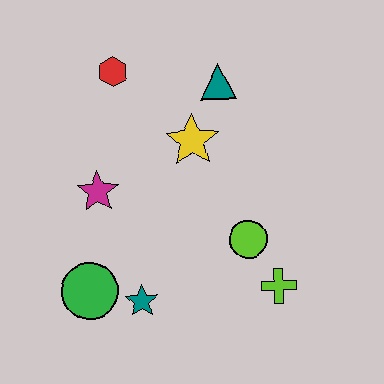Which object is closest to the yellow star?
The teal triangle is closest to the yellow star.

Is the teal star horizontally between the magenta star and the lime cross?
Yes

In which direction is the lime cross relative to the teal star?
The lime cross is to the right of the teal star.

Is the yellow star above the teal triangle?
No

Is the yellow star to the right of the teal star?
Yes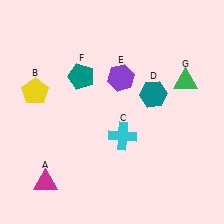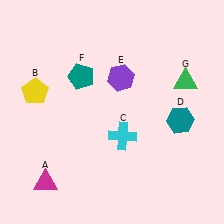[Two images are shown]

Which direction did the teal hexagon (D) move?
The teal hexagon (D) moved right.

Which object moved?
The teal hexagon (D) moved right.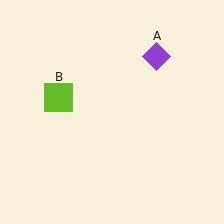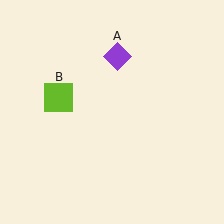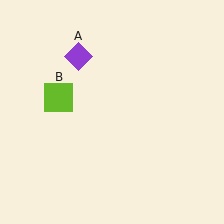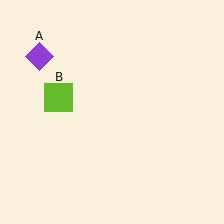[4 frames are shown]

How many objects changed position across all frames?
1 object changed position: purple diamond (object A).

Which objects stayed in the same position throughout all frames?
Lime square (object B) remained stationary.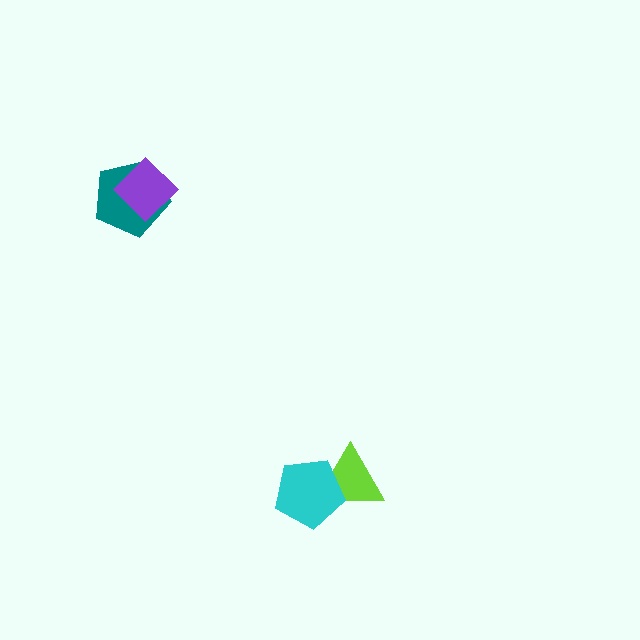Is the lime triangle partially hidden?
Yes, it is partially covered by another shape.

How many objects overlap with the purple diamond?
1 object overlaps with the purple diamond.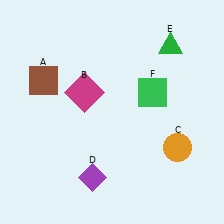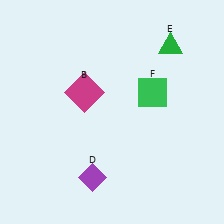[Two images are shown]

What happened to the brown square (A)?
The brown square (A) was removed in Image 2. It was in the top-left area of Image 1.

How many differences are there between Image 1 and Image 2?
There are 2 differences between the two images.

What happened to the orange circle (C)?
The orange circle (C) was removed in Image 2. It was in the bottom-right area of Image 1.